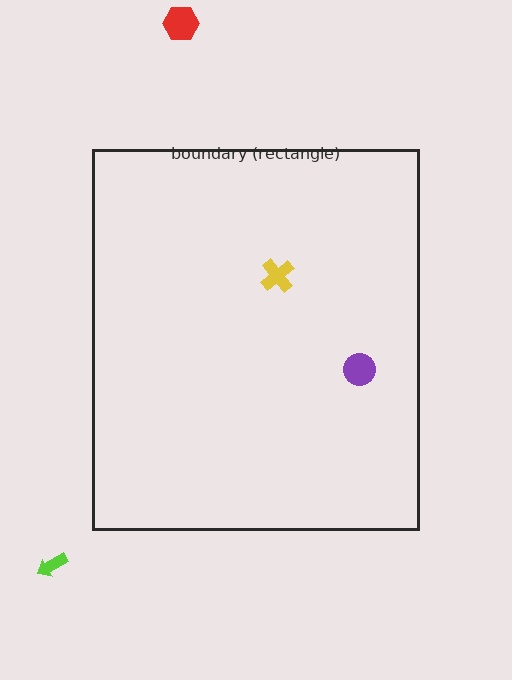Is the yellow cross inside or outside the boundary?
Inside.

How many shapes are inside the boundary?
2 inside, 2 outside.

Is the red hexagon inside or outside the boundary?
Outside.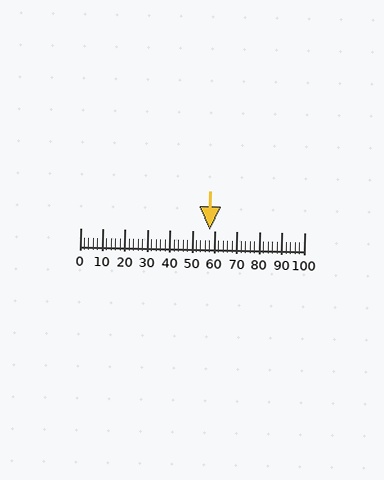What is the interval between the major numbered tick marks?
The major tick marks are spaced 10 units apart.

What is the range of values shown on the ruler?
The ruler shows values from 0 to 100.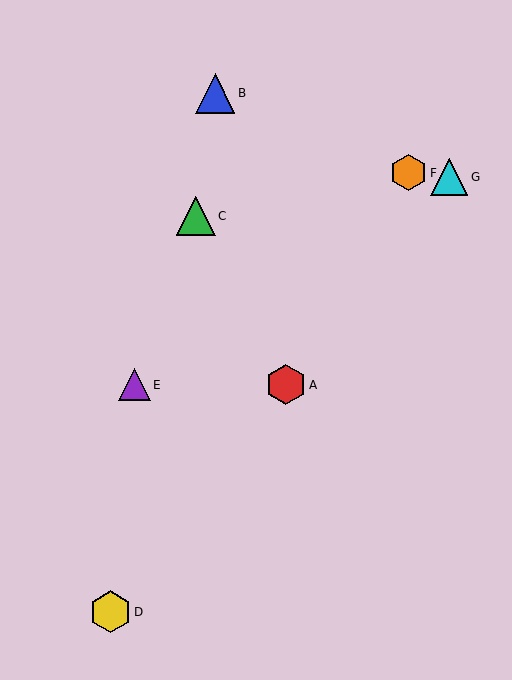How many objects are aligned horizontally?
2 objects (A, E) are aligned horizontally.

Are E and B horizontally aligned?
No, E is at y≈385 and B is at y≈93.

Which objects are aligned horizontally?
Objects A, E are aligned horizontally.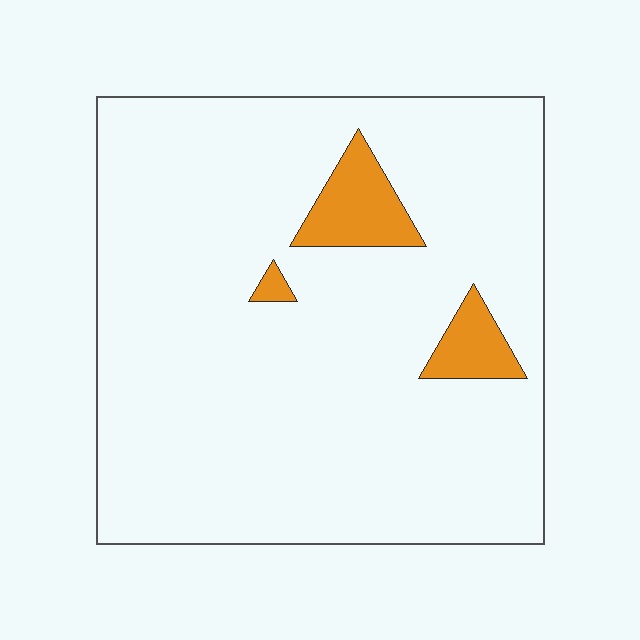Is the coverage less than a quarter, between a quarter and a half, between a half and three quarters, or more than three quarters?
Less than a quarter.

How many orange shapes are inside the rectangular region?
3.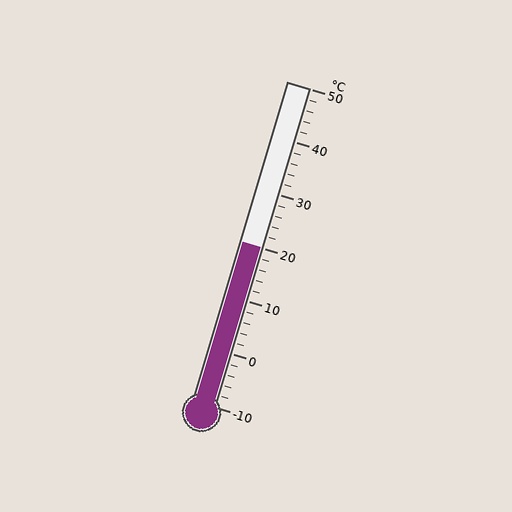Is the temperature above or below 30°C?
The temperature is below 30°C.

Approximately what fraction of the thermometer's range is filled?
The thermometer is filled to approximately 50% of its range.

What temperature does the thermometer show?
The thermometer shows approximately 20°C.